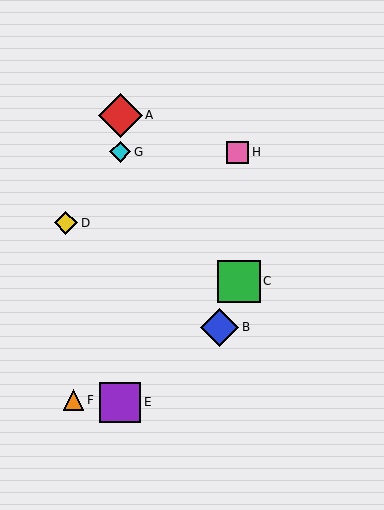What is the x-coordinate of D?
Object D is at x≈66.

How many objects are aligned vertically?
3 objects (A, E, G) are aligned vertically.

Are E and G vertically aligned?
Yes, both are at x≈120.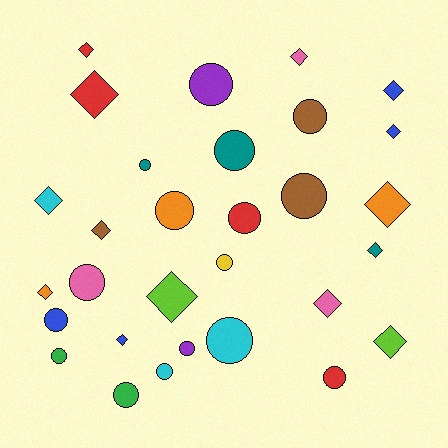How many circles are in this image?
There are 16 circles.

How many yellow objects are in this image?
There is 1 yellow object.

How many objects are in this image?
There are 30 objects.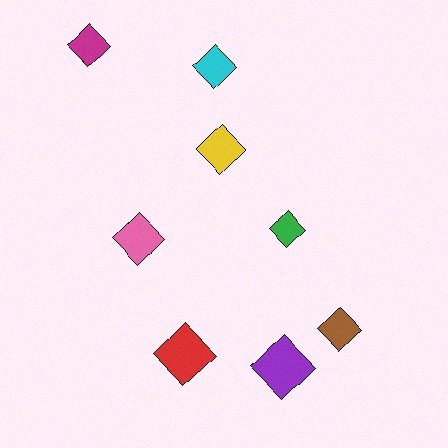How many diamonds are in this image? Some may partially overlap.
There are 8 diamonds.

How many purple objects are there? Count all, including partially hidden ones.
There is 1 purple object.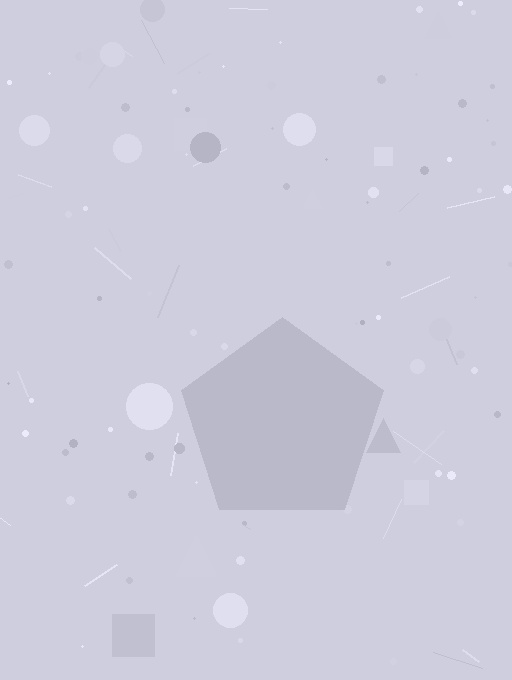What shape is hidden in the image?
A pentagon is hidden in the image.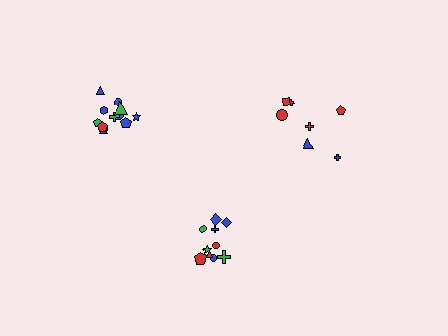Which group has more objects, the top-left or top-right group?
The top-left group.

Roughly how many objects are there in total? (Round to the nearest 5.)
Roughly 30 objects in total.